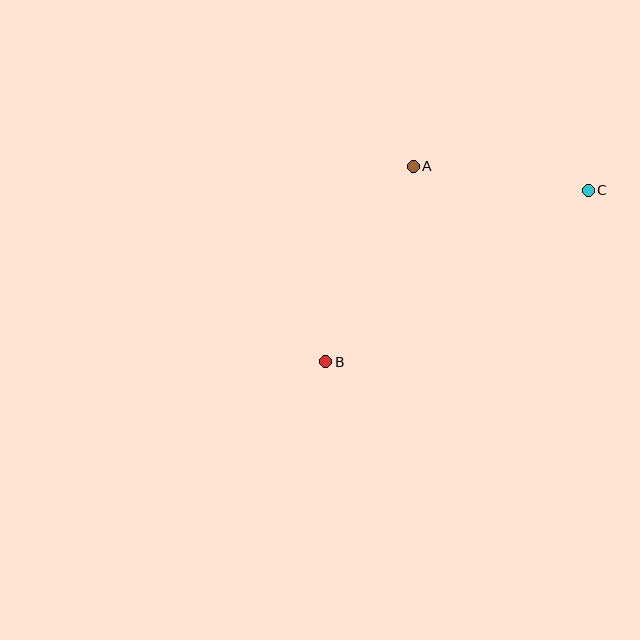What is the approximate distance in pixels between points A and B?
The distance between A and B is approximately 214 pixels.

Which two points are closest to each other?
Points A and C are closest to each other.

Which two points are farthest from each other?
Points B and C are farthest from each other.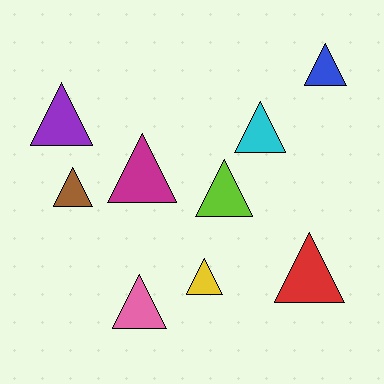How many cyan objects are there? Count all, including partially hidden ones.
There is 1 cyan object.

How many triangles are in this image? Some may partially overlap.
There are 9 triangles.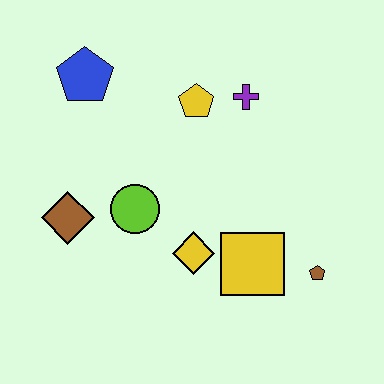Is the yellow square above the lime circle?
No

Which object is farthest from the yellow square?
The blue pentagon is farthest from the yellow square.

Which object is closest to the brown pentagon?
The yellow square is closest to the brown pentagon.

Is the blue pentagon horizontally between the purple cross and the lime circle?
No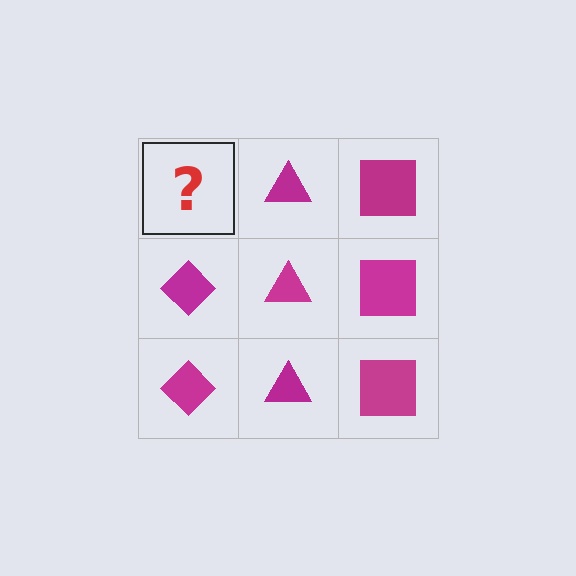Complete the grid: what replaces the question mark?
The question mark should be replaced with a magenta diamond.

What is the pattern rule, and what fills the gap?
The rule is that each column has a consistent shape. The gap should be filled with a magenta diamond.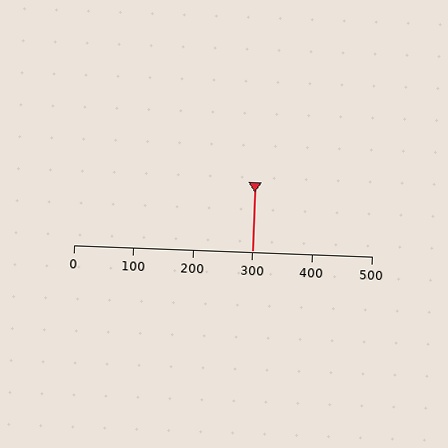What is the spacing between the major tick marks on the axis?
The major ticks are spaced 100 apart.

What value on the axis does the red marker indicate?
The marker indicates approximately 300.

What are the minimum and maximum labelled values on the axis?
The axis runs from 0 to 500.